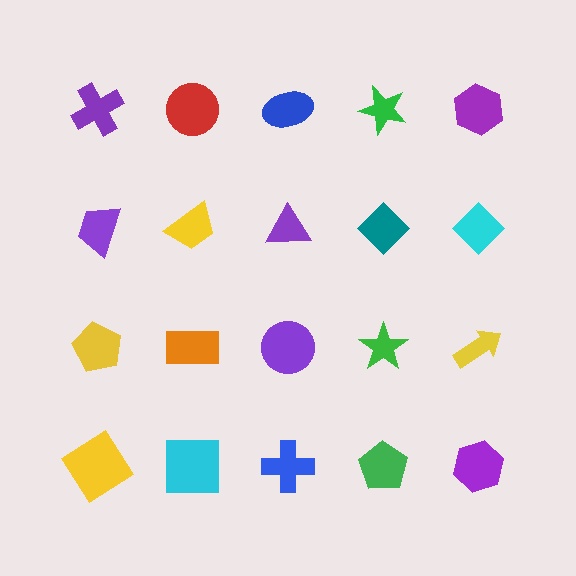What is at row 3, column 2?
An orange rectangle.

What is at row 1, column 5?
A purple hexagon.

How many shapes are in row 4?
5 shapes.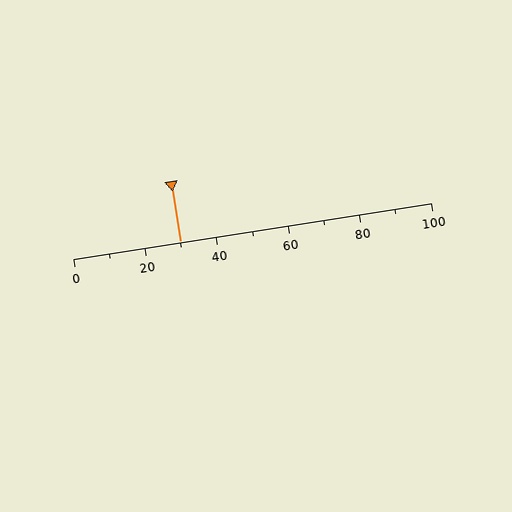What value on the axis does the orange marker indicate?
The marker indicates approximately 30.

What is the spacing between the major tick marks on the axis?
The major ticks are spaced 20 apart.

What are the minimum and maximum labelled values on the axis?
The axis runs from 0 to 100.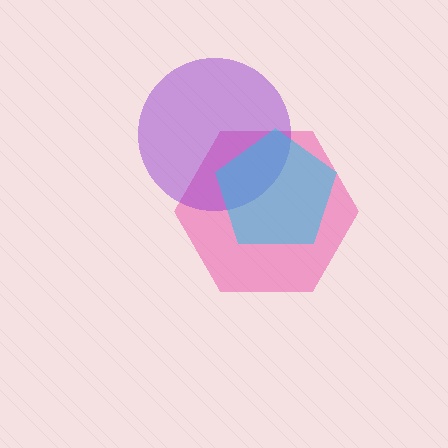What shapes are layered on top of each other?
The layered shapes are: a pink hexagon, a purple circle, a cyan pentagon.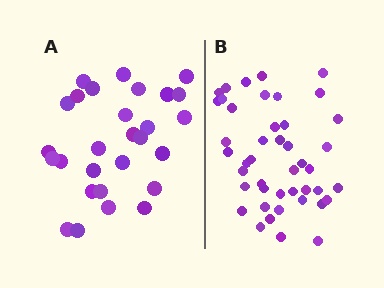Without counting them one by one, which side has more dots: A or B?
Region B (the right region) has more dots.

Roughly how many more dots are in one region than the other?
Region B has approximately 15 more dots than region A.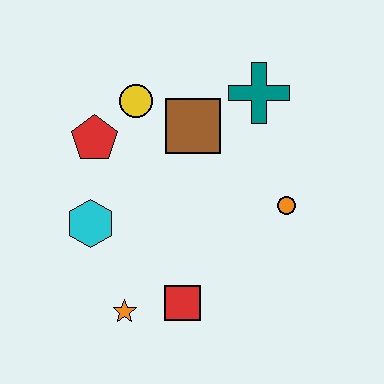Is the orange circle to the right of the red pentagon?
Yes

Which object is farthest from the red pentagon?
The orange circle is farthest from the red pentagon.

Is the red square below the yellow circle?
Yes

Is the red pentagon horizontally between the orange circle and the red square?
No